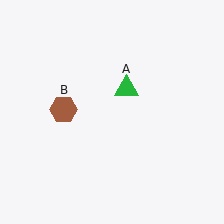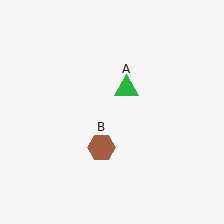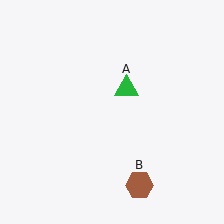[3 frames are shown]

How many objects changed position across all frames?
1 object changed position: brown hexagon (object B).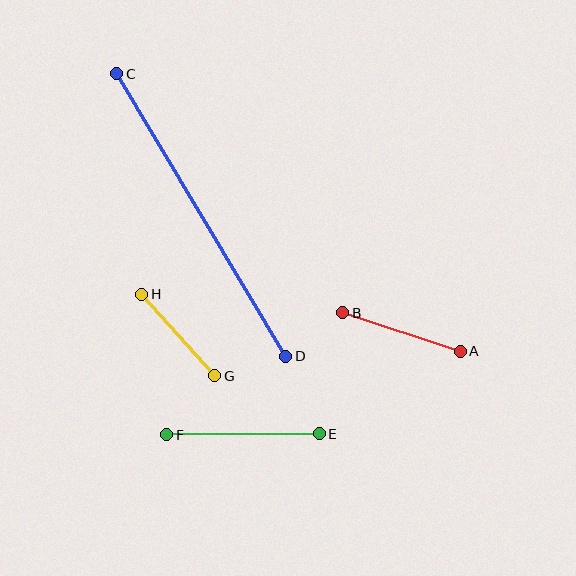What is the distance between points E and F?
The distance is approximately 153 pixels.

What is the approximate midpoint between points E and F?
The midpoint is at approximately (243, 434) pixels.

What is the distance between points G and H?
The distance is approximately 109 pixels.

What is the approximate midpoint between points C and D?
The midpoint is at approximately (201, 215) pixels.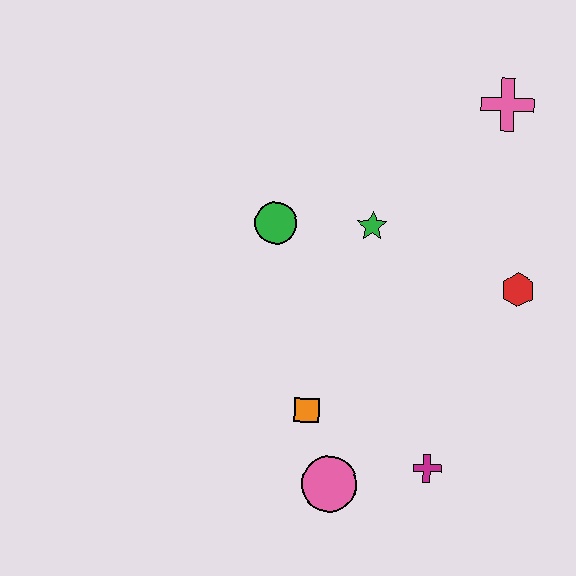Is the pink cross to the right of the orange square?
Yes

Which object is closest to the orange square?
The pink circle is closest to the orange square.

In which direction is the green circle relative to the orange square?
The green circle is above the orange square.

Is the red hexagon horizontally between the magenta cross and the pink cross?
No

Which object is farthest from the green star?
The pink circle is farthest from the green star.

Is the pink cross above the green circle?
Yes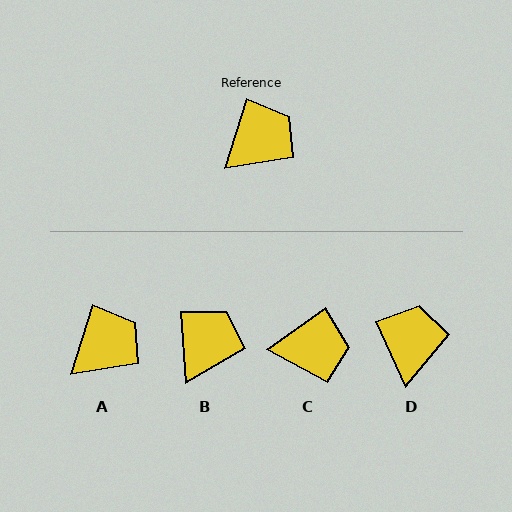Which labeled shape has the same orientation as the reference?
A.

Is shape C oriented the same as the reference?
No, it is off by about 37 degrees.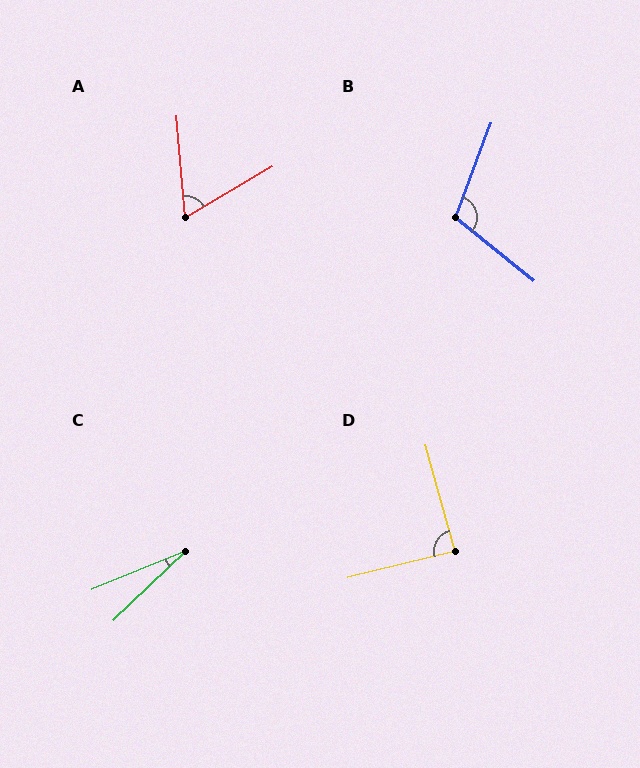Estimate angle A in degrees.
Approximately 64 degrees.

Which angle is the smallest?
C, at approximately 21 degrees.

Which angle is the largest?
B, at approximately 109 degrees.